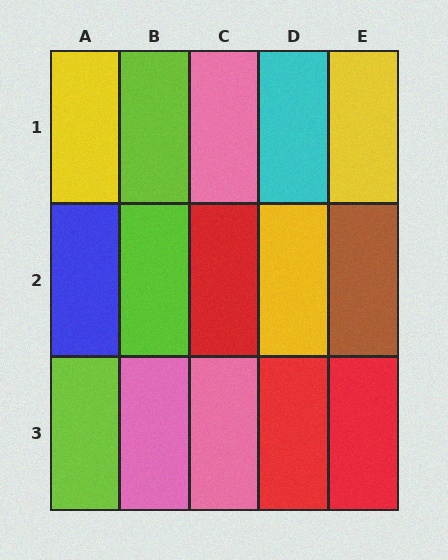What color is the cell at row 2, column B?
Lime.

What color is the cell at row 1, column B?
Lime.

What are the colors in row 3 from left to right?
Lime, pink, pink, red, red.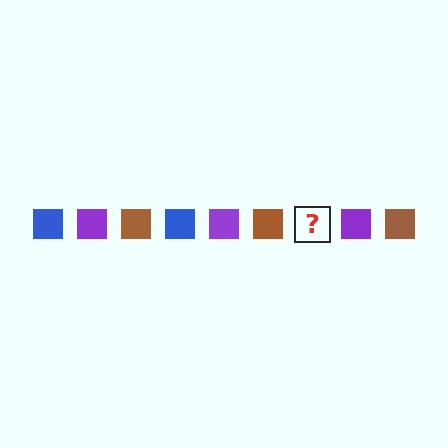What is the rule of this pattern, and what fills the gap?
The rule is that the pattern cycles through blue, purple, brown squares. The gap should be filled with a blue square.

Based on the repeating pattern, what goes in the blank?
The blank should be a blue square.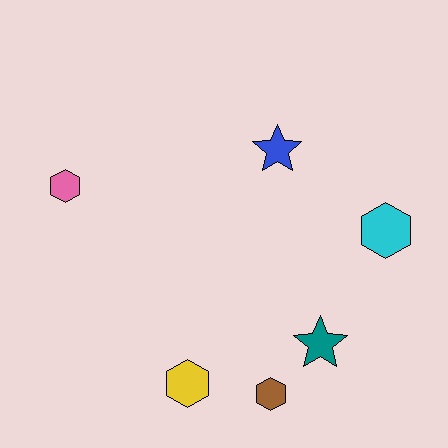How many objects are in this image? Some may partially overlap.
There are 6 objects.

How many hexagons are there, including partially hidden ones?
There are 4 hexagons.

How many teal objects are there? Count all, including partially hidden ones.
There is 1 teal object.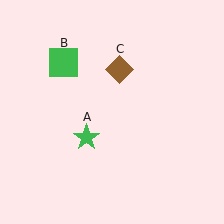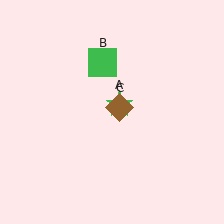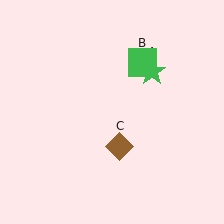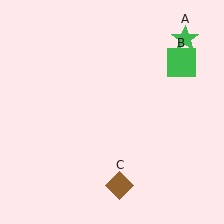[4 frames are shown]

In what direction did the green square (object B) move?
The green square (object B) moved right.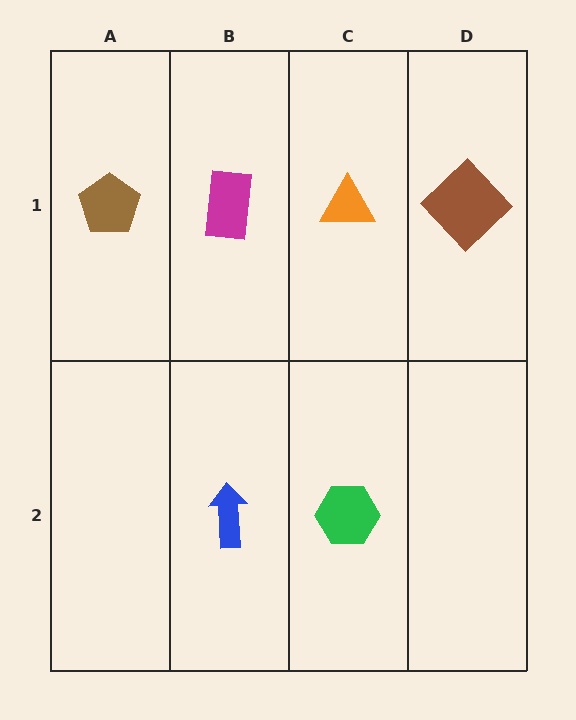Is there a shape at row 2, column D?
No, that cell is empty.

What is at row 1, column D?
A brown diamond.